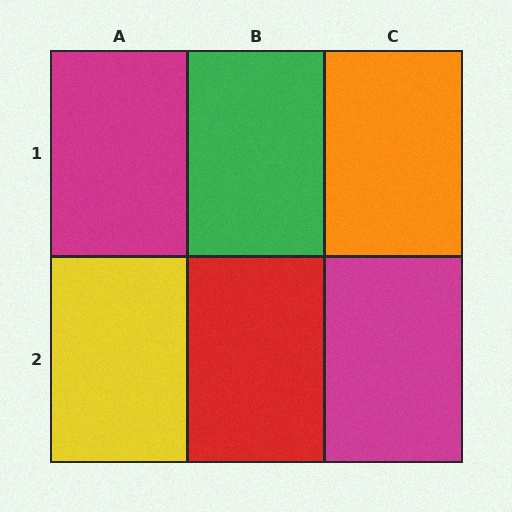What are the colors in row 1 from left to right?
Magenta, green, orange.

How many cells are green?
1 cell is green.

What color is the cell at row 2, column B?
Red.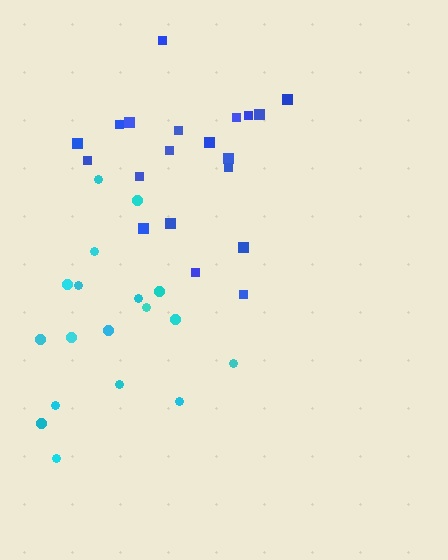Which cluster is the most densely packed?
Blue.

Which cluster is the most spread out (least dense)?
Cyan.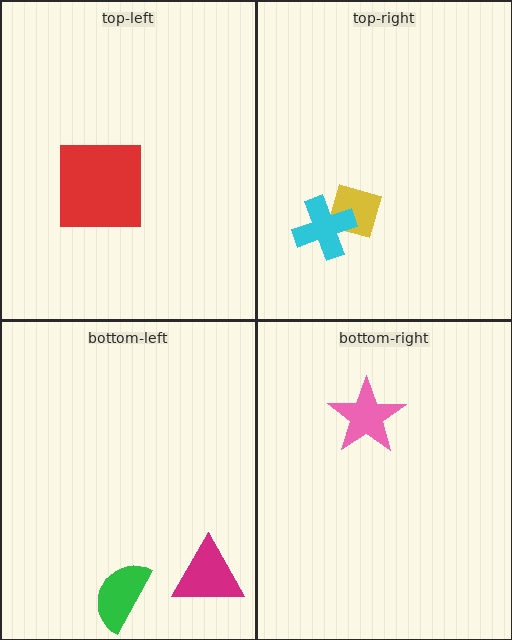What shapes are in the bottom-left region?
The magenta triangle, the green semicircle.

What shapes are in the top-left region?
The red square.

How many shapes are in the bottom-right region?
1.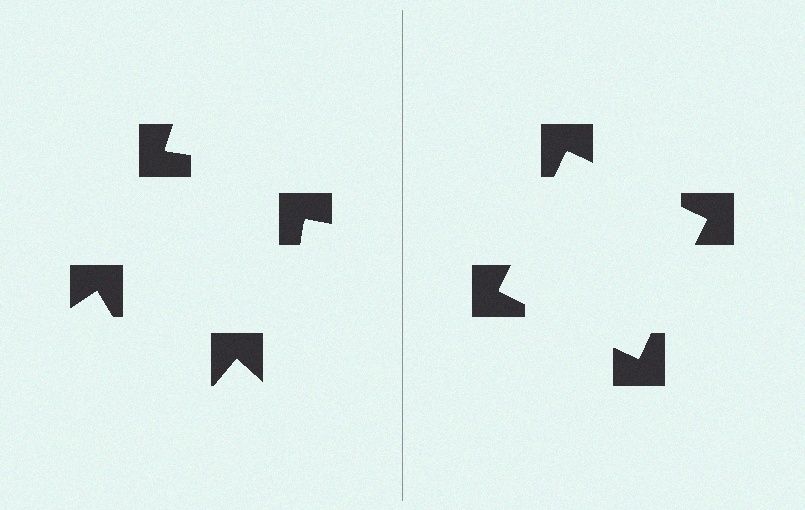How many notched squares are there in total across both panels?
8 — 4 on each side.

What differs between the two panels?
The notched squares are positioned identically on both sides; only the wedge orientations differ. On the right they align to a square; on the left they are misaligned.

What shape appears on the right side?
An illusory square.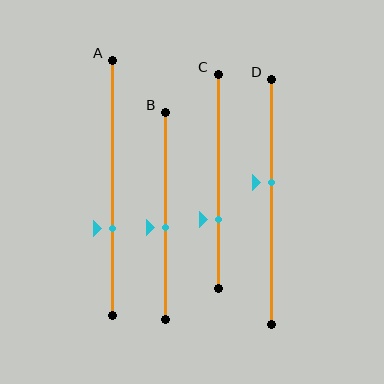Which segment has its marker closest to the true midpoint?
Segment B has its marker closest to the true midpoint.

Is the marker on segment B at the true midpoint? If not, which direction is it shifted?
No, the marker on segment B is shifted downward by about 5% of the segment length.